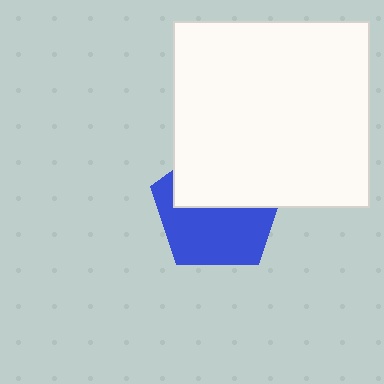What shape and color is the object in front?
The object in front is a white rectangle.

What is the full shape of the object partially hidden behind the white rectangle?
The partially hidden object is a blue pentagon.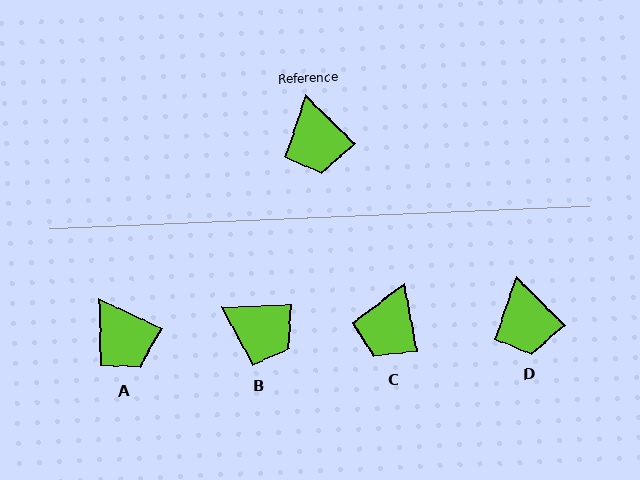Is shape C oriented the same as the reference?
No, it is off by about 35 degrees.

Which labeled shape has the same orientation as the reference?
D.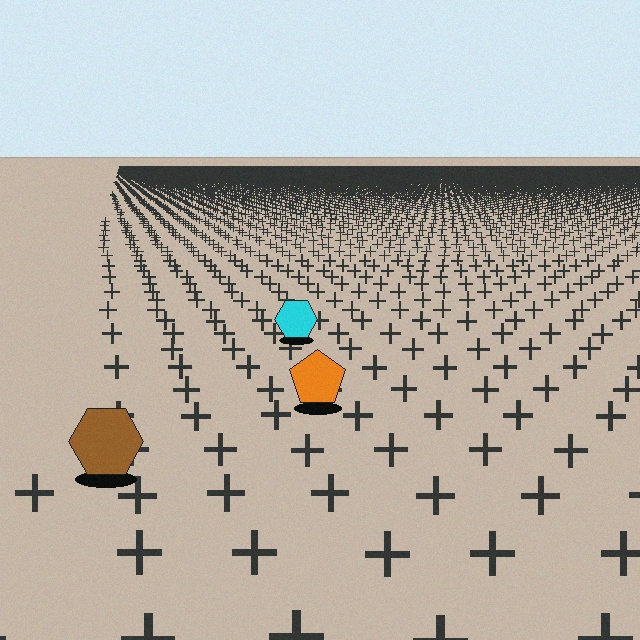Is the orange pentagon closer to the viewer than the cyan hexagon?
Yes. The orange pentagon is closer — you can tell from the texture gradient: the ground texture is coarser near it.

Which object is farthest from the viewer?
The cyan hexagon is farthest from the viewer. It appears smaller and the ground texture around it is denser.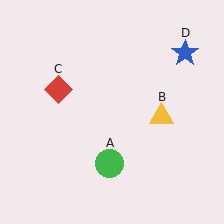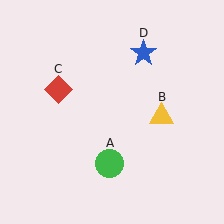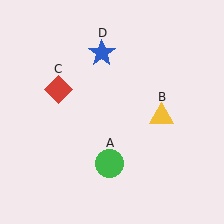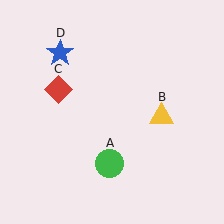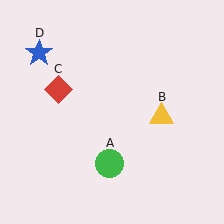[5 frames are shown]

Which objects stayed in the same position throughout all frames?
Green circle (object A) and yellow triangle (object B) and red diamond (object C) remained stationary.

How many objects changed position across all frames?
1 object changed position: blue star (object D).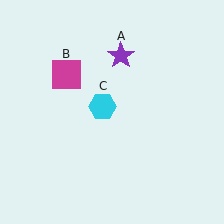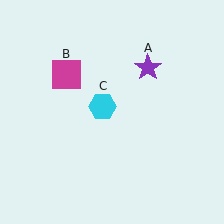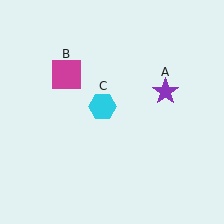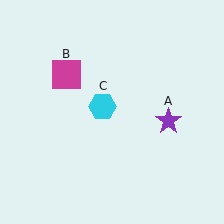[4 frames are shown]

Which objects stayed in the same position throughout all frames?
Magenta square (object B) and cyan hexagon (object C) remained stationary.